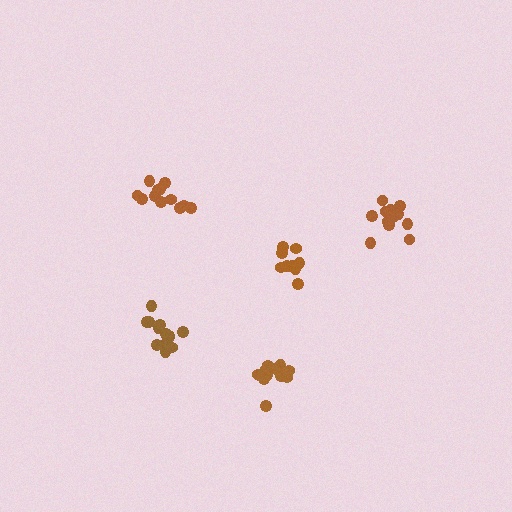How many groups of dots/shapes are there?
There are 5 groups.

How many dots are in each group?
Group 1: 12 dots, Group 2: 14 dots, Group 3: 12 dots, Group 4: 13 dots, Group 5: 10 dots (61 total).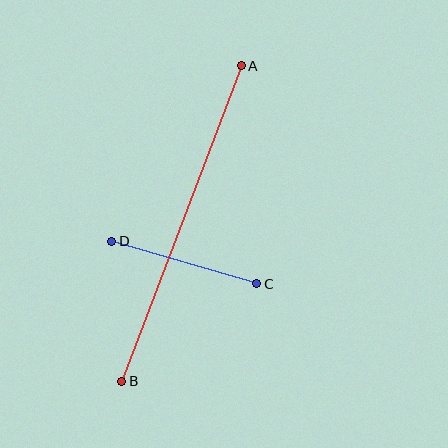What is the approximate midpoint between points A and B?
The midpoint is at approximately (182, 224) pixels.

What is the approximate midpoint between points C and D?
The midpoint is at approximately (184, 262) pixels.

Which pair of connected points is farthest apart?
Points A and B are farthest apart.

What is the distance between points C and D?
The distance is approximately 151 pixels.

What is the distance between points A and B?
The distance is approximately 337 pixels.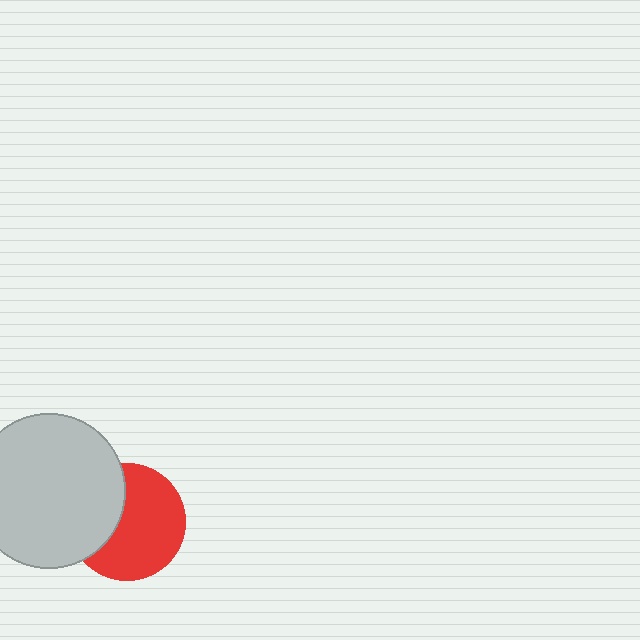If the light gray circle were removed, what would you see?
You would see the complete red circle.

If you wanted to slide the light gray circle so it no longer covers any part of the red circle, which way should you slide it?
Slide it left — that is the most direct way to separate the two shapes.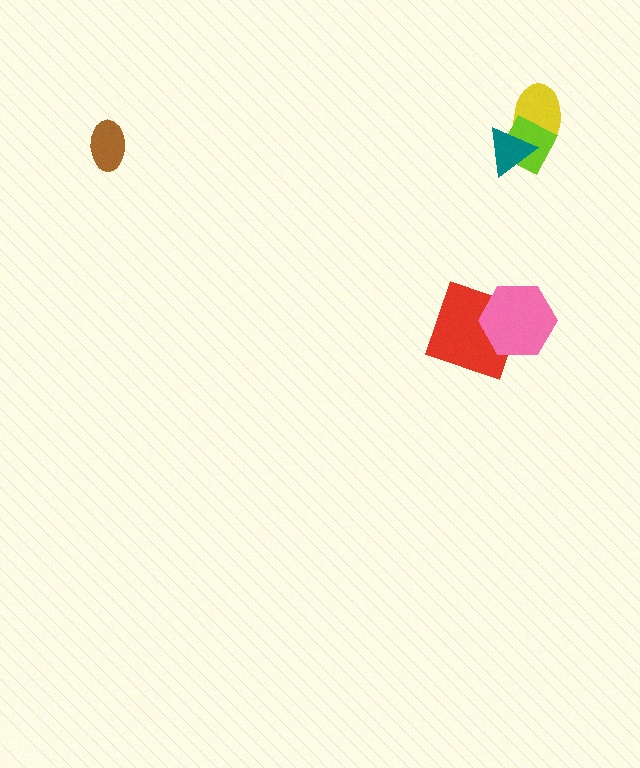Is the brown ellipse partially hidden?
No, no other shape covers it.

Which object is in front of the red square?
The pink hexagon is in front of the red square.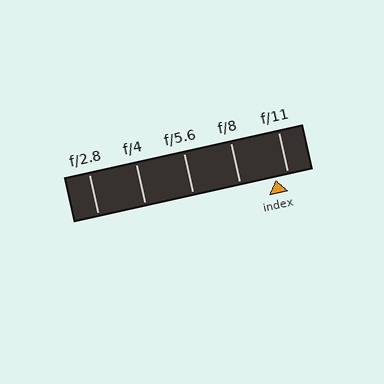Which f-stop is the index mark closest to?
The index mark is closest to f/11.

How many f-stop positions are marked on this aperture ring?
There are 5 f-stop positions marked.